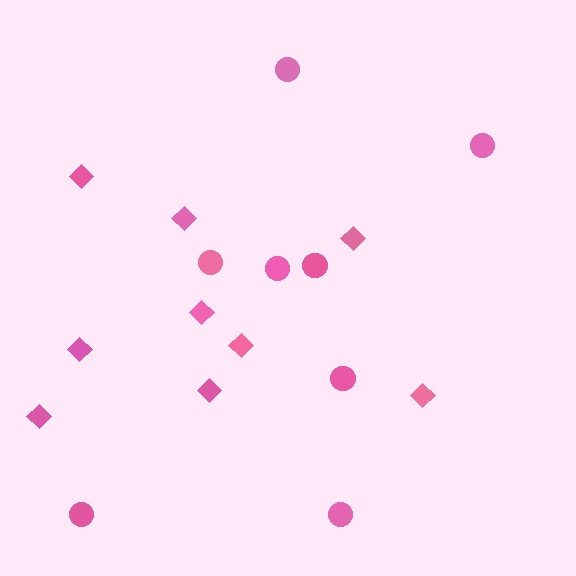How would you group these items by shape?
There are 2 groups: one group of diamonds (9) and one group of circles (8).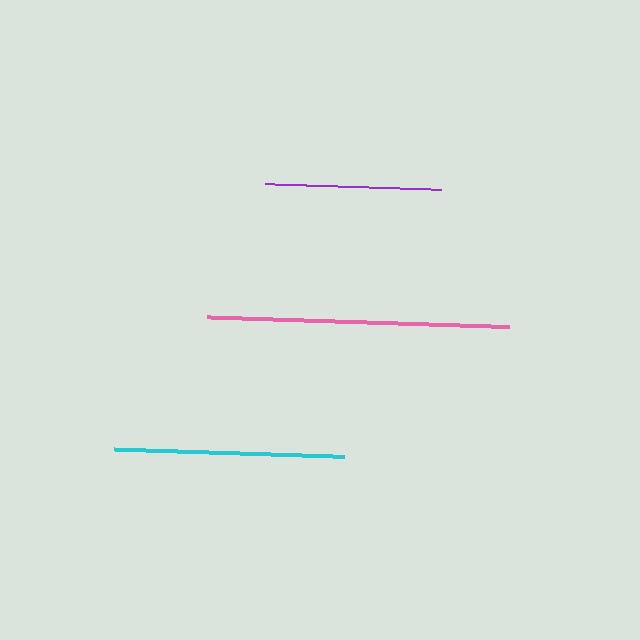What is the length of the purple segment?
The purple segment is approximately 176 pixels long.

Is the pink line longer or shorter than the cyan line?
The pink line is longer than the cyan line.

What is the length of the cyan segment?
The cyan segment is approximately 230 pixels long.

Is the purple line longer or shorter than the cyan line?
The cyan line is longer than the purple line.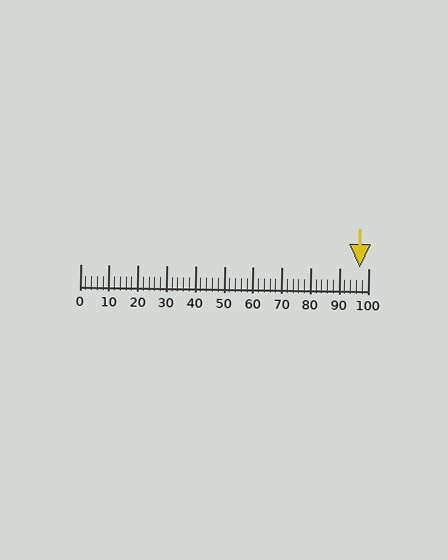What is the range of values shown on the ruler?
The ruler shows values from 0 to 100.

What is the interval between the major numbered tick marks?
The major tick marks are spaced 10 units apart.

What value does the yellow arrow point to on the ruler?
The yellow arrow points to approximately 97.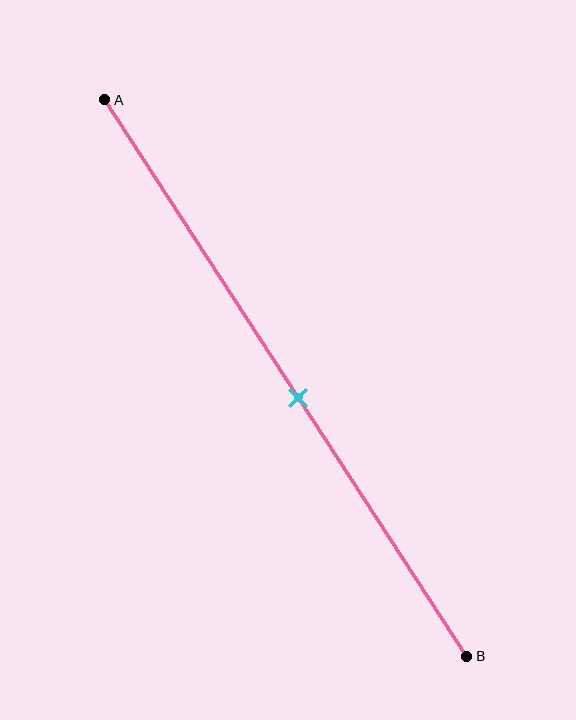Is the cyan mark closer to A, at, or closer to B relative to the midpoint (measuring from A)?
The cyan mark is closer to point B than the midpoint of segment AB.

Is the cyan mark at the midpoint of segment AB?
No, the mark is at about 55% from A, not at the 50% midpoint.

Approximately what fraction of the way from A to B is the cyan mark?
The cyan mark is approximately 55% of the way from A to B.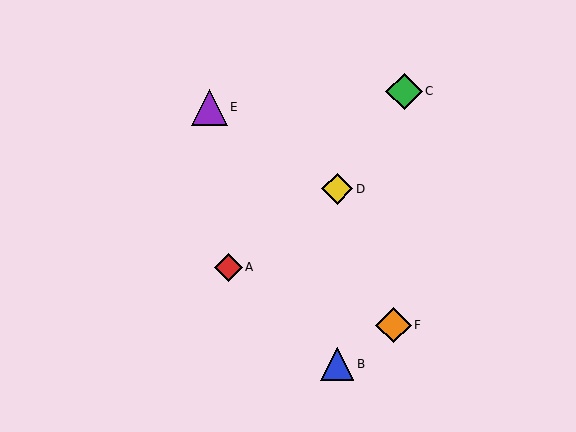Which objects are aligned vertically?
Objects B, D are aligned vertically.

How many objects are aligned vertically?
2 objects (B, D) are aligned vertically.